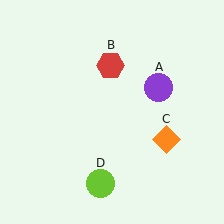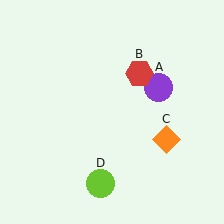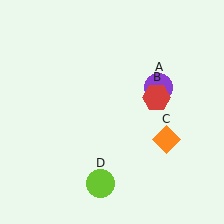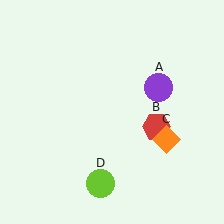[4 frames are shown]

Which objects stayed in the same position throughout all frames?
Purple circle (object A) and orange diamond (object C) and lime circle (object D) remained stationary.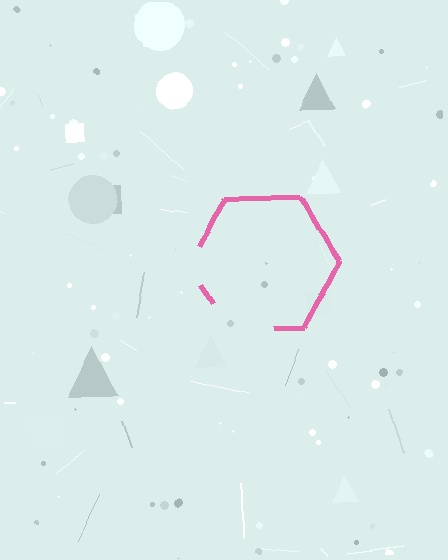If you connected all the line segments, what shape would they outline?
They would outline a hexagon.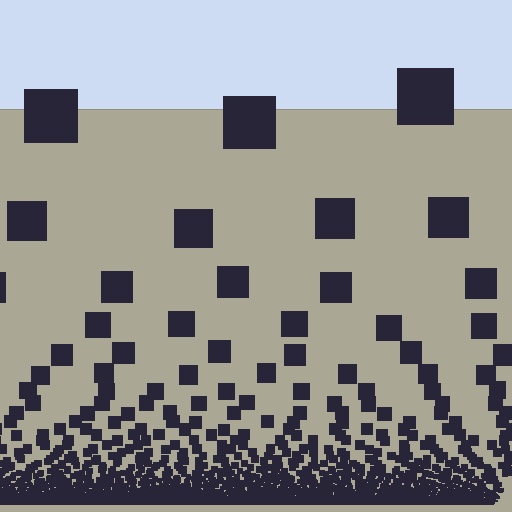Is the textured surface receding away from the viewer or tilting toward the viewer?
The surface appears to tilt toward the viewer. Texture elements get larger and sparser toward the top.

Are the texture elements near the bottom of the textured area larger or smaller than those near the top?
Smaller. The gradient is inverted — elements near the bottom are smaller and denser.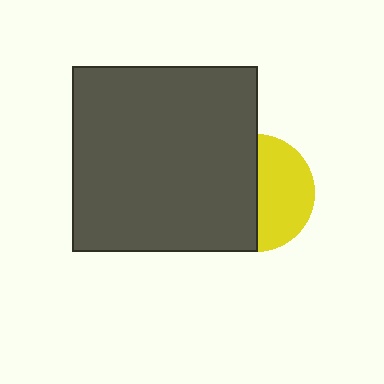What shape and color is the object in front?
The object in front is a dark gray square.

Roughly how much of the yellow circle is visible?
About half of it is visible (roughly 48%).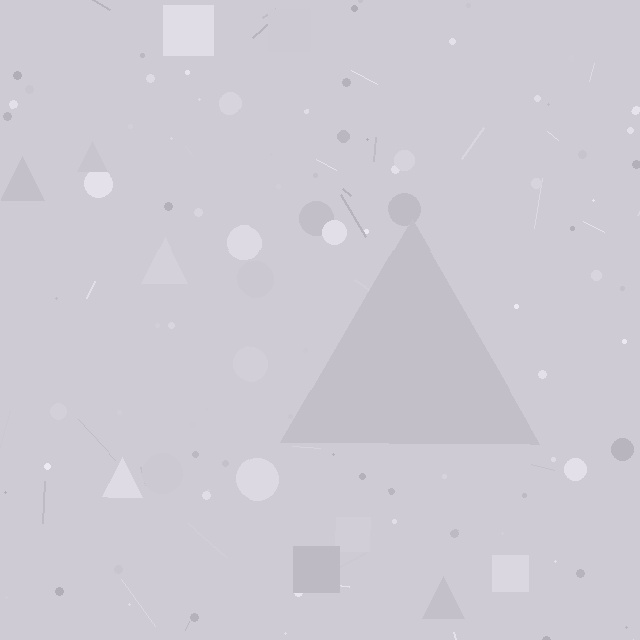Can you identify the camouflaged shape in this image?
The camouflaged shape is a triangle.